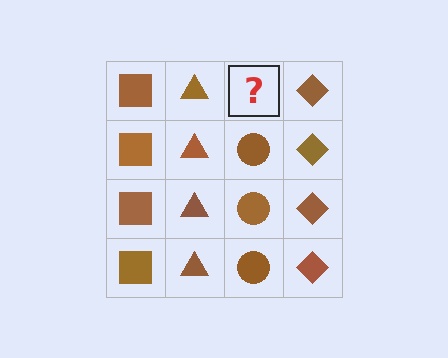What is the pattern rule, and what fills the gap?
The rule is that each column has a consistent shape. The gap should be filled with a brown circle.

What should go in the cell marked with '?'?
The missing cell should contain a brown circle.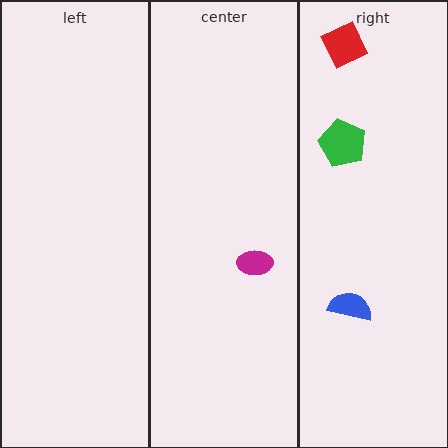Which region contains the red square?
The right region.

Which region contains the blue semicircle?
The right region.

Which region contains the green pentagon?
The right region.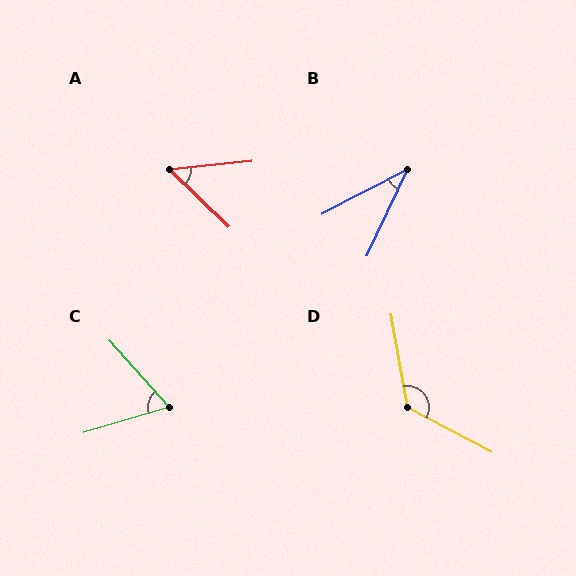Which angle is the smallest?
B, at approximately 37 degrees.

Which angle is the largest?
D, at approximately 128 degrees.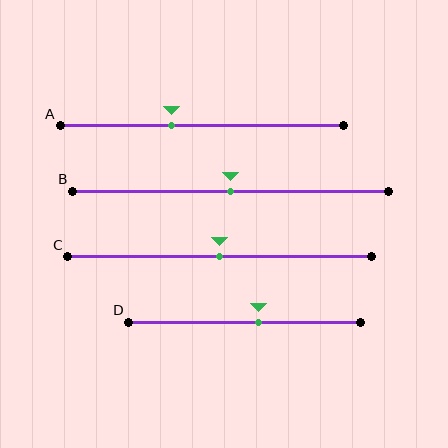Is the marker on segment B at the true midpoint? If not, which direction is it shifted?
Yes, the marker on segment B is at the true midpoint.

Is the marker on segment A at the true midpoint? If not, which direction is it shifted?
No, the marker on segment A is shifted to the left by about 11% of the segment length.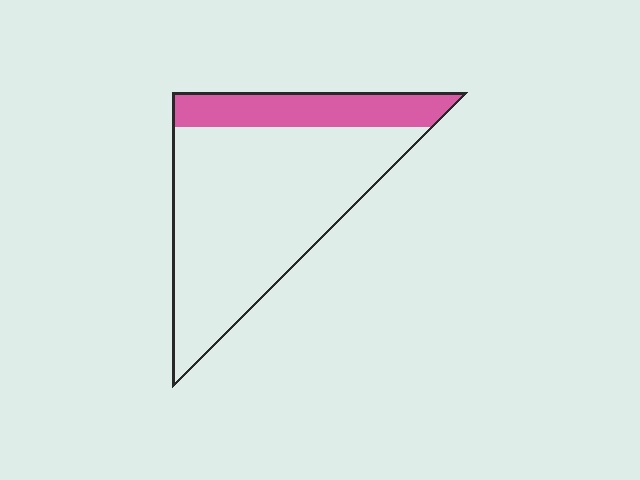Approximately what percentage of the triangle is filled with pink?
Approximately 20%.